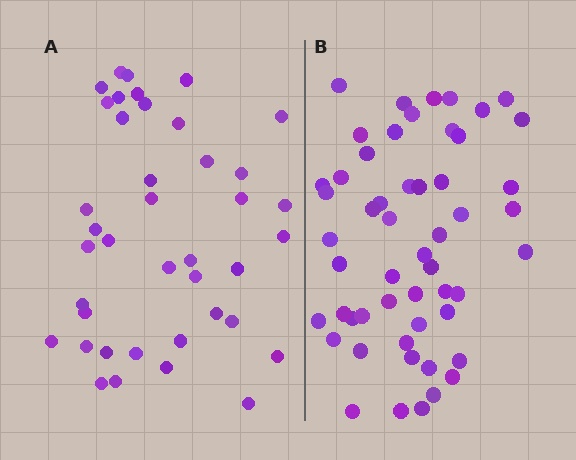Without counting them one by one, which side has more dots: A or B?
Region B (the right region) has more dots.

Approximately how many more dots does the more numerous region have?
Region B has approximately 15 more dots than region A.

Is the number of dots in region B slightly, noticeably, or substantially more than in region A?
Region B has noticeably more, but not dramatically so. The ratio is roughly 1.3 to 1.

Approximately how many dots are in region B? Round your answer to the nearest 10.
About 50 dots. (The exact count is 53, which rounds to 50.)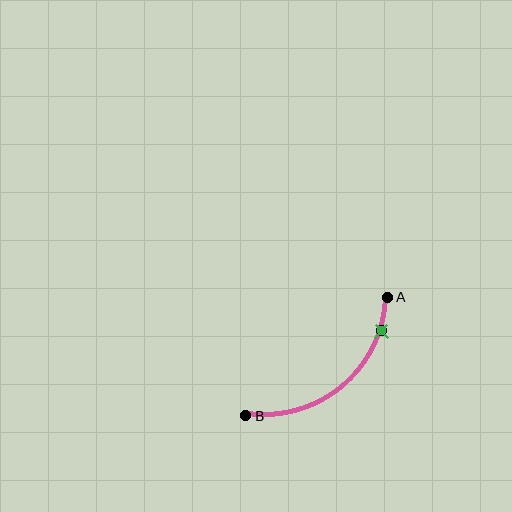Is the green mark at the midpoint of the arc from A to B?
No. The green mark lies on the arc but is closer to endpoint A. The arc midpoint would be at the point on the curve equidistant along the arc from both A and B.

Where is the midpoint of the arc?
The arc midpoint is the point on the curve farthest from the straight line joining A and B. It sits below and to the right of that line.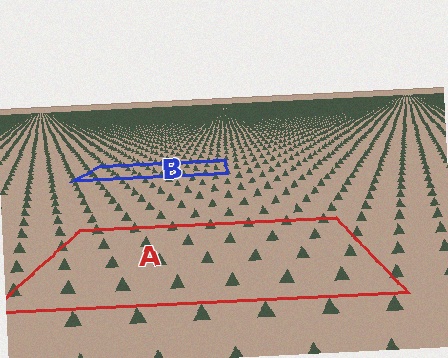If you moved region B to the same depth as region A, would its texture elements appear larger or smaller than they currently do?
They would appear larger. At a closer depth, the same texture elements are projected at a bigger on-screen size.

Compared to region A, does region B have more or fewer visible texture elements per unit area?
Region B has more texture elements per unit area — they are packed more densely because it is farther away.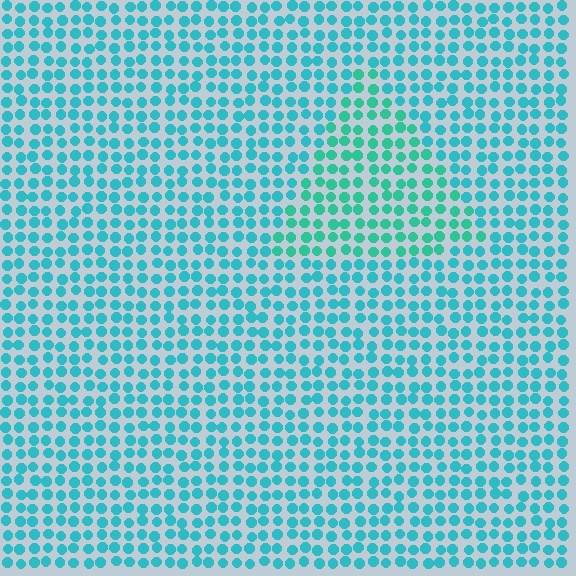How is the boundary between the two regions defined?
The boundary is defined purely by a slight shift in hue (about 23 degrees). Spacing, size, and orientation are identical on both sides.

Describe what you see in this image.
The image is filled with small cyan elements in a uniform arrangement. A triangle-shaped region is visible where the elements are tinted to a slightly different hue, forming a subtle color boundary.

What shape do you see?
I see a triangle.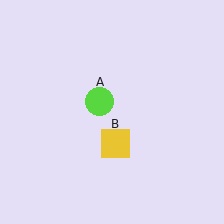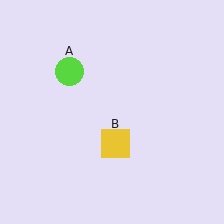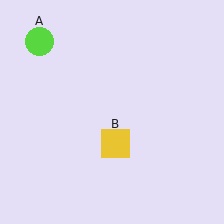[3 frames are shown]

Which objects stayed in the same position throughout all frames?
Yellow square (object B) remained stationary.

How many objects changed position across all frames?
1 object changed position: lime circle (object A).